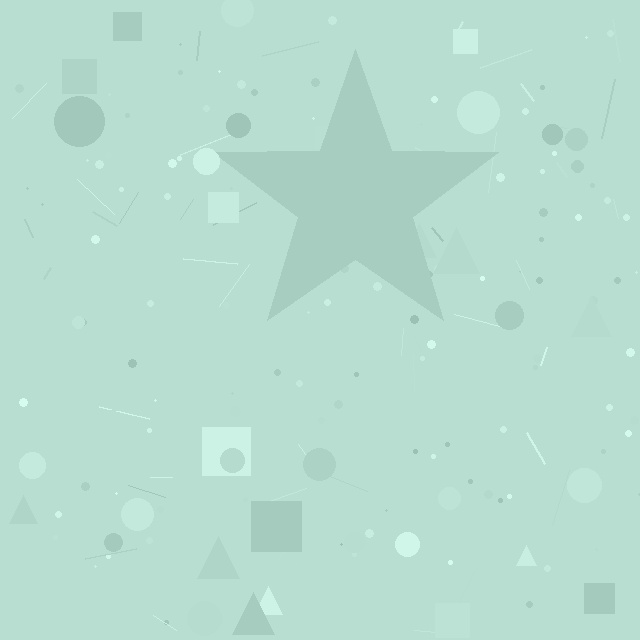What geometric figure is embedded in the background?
A star is embedded in the background.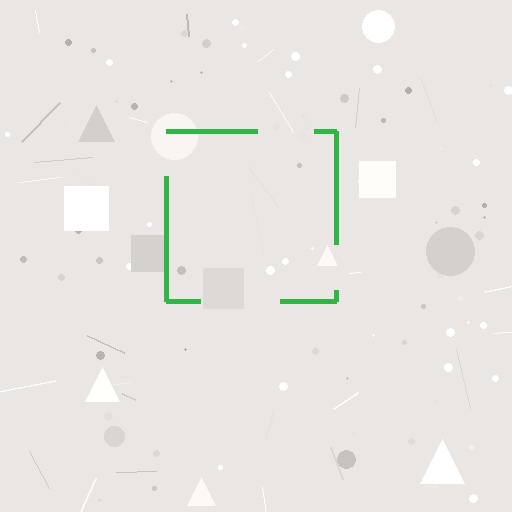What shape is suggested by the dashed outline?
The dashed outline suggests a square.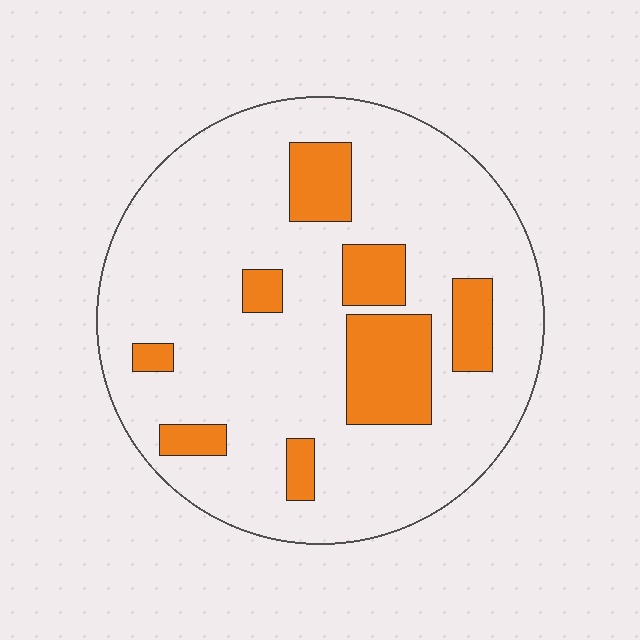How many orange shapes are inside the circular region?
8.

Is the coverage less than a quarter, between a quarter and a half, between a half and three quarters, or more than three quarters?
Less than a quarter.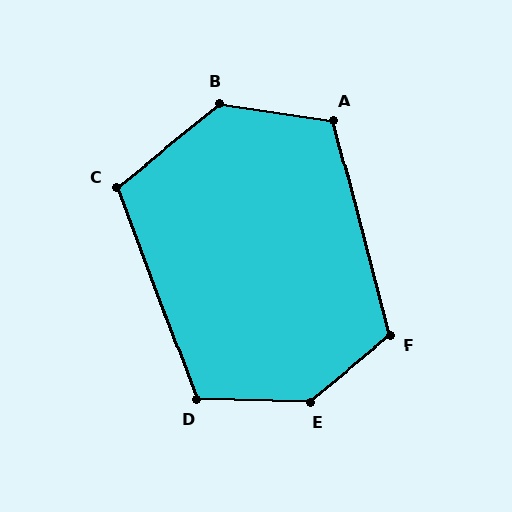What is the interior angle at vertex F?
Approximately 115 degrees (obtuse).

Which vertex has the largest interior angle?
E, at approximately 139 degrees.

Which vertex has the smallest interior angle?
C, at approximately 108 degrees.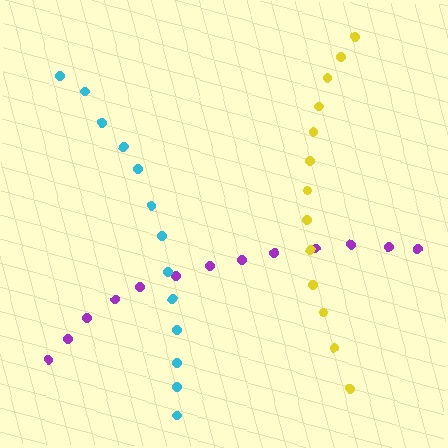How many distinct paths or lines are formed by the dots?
There are 3 distinct paths.